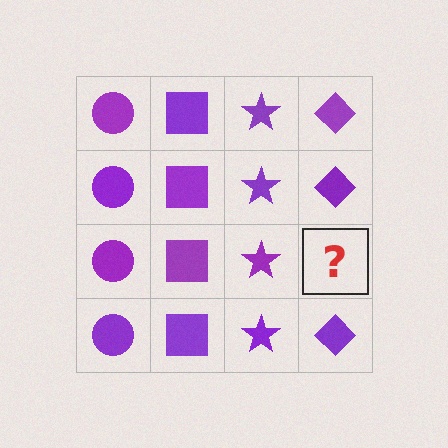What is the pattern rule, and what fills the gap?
The rule is that each column has a consistent shape. The gap should be filled with a purple diamond.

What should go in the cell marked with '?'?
The missing cell should contain a purple diamond.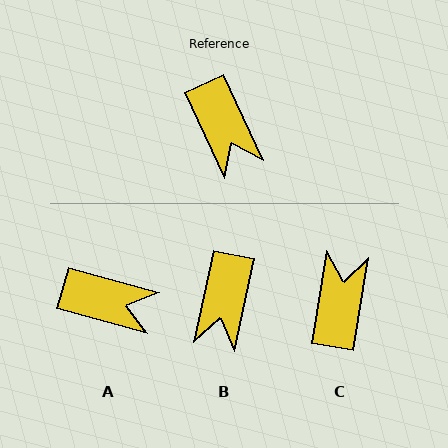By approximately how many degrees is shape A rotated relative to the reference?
Approximately 49 degrees counter-clockwise.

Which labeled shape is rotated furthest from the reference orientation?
C, about 145 degrees away.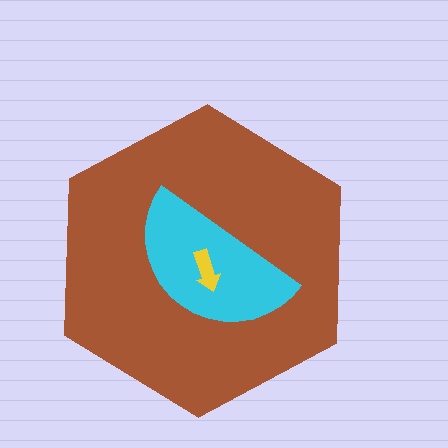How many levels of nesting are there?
3.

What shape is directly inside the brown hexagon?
The cyan semicircle.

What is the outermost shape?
The brown hexagon.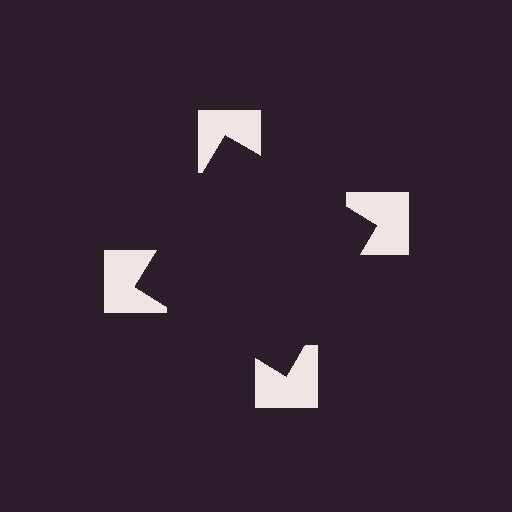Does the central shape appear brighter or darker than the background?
It typically appears slightly darker than the background, even though no actual brightness change is drawn.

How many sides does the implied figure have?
4 sides.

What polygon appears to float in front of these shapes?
An illusory square — its edges are inferred from the aligned wedge cuts in the notched squares, not physically drawn.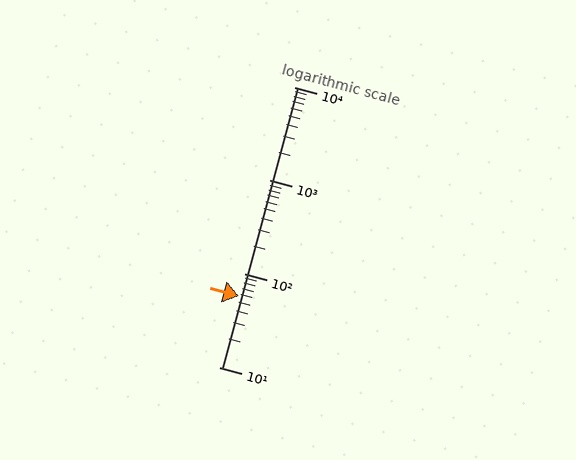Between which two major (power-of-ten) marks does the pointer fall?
The pointer is between 10 and 100.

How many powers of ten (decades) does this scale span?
The scale spans 3 decades, from 10 to 10000.